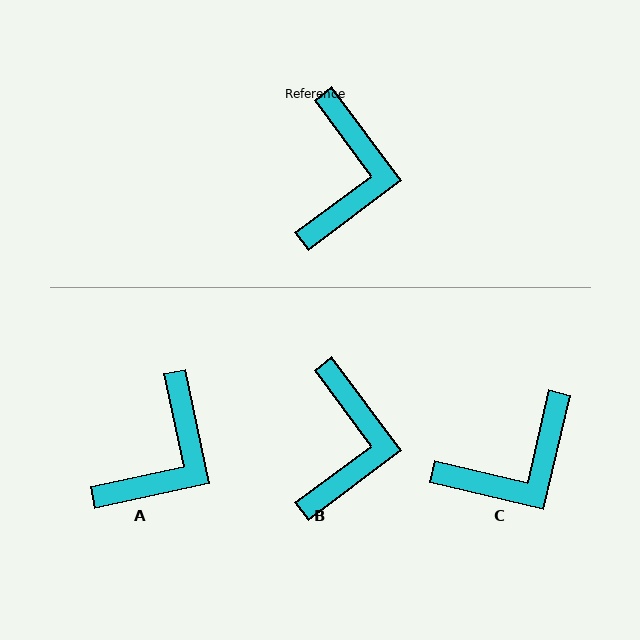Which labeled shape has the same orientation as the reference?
B.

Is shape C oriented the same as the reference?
No, it is off by about 50 degrees.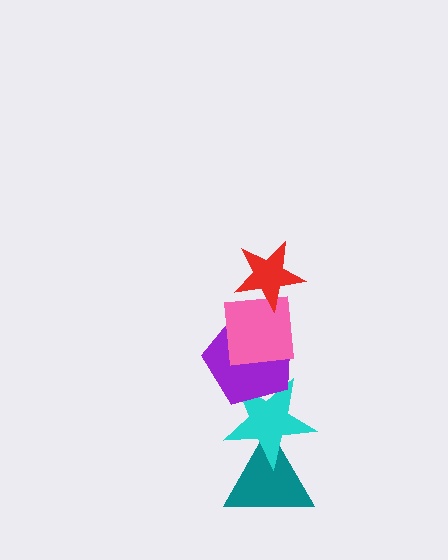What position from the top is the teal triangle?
The teal triangle is 5th from the top.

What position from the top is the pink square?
The pink square is 2nd from the top.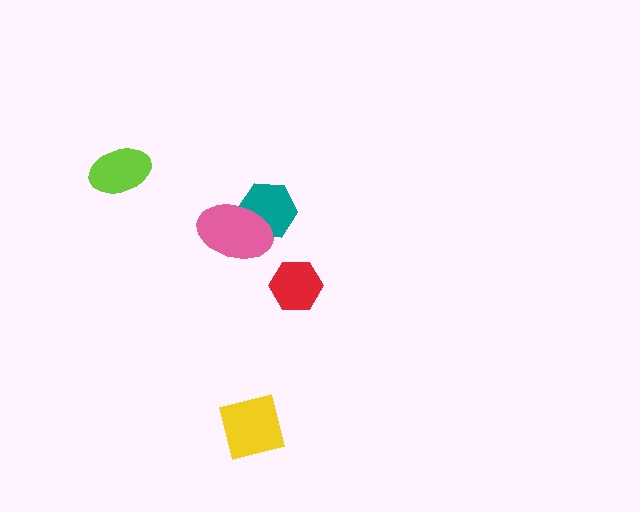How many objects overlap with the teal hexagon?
1 object overlaps with the teal hexagon.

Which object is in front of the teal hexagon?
The pink ellipse is in front of the teal hexagon.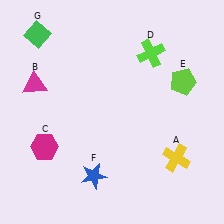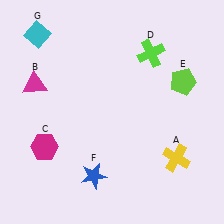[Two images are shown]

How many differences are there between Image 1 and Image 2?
There is 1 difference between the two images.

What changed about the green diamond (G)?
In Image 1, G is green. In Image 2, it changed to cyan.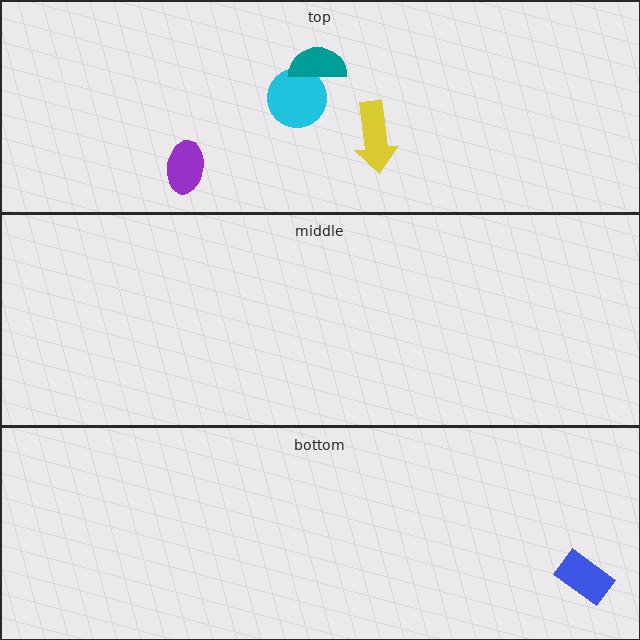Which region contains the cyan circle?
The top region.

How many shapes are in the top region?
4.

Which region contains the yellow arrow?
The top region.